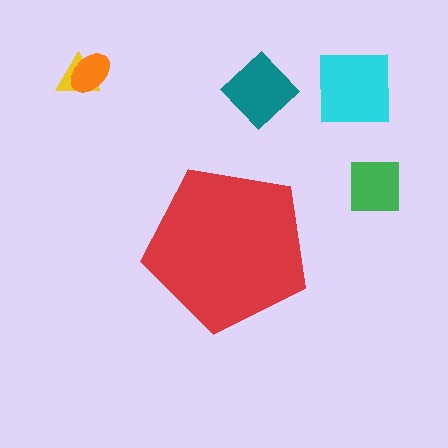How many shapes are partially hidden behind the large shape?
0 shapes are partially hidden.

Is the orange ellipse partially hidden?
No, the orange ellipse is fully visible.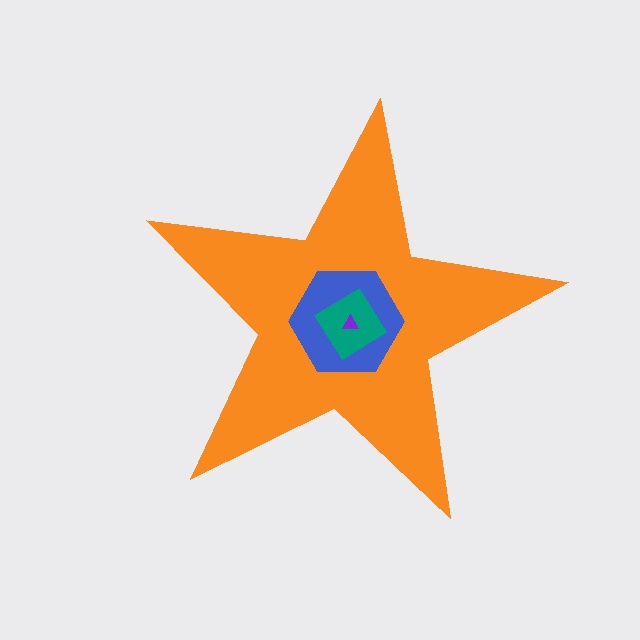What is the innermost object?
The purple triangle.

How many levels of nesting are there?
4.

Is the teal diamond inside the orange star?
Yes.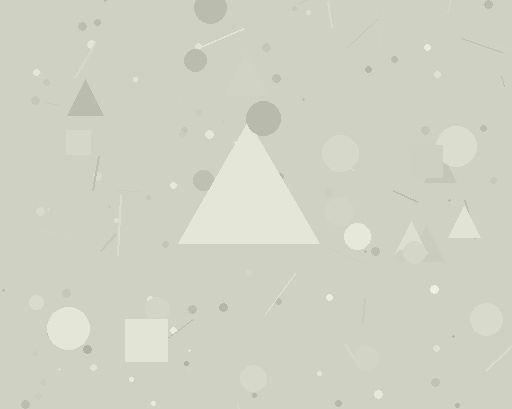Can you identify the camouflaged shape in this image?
The camouflaged shape is a triangle.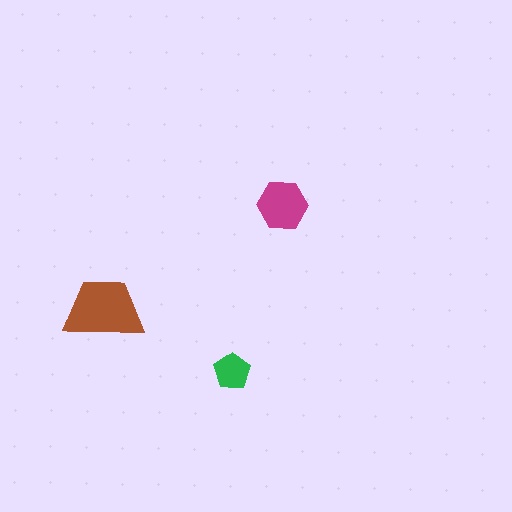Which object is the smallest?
The green pentagon.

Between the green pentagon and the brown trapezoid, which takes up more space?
The brown trapezoid.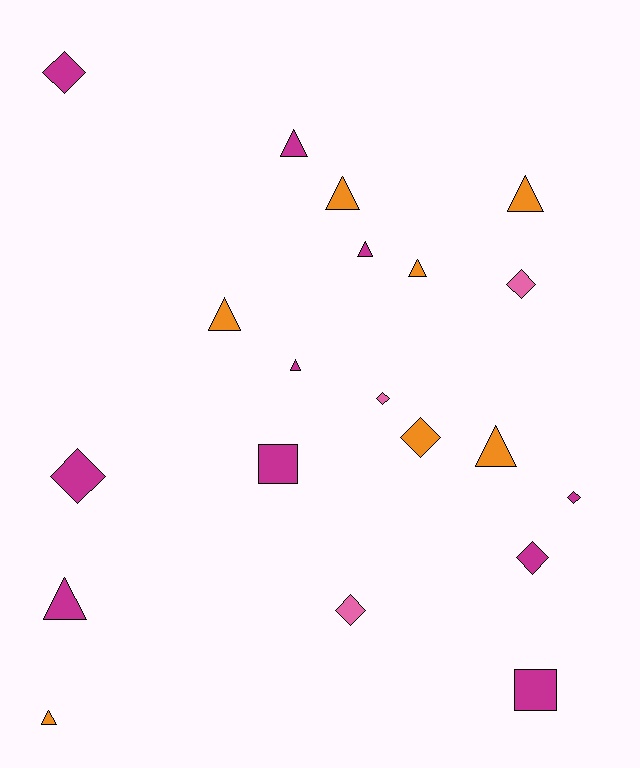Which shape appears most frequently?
Triangle, with 10 objects.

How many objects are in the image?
There are 20 objects.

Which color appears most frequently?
Magenta, with 10 objects.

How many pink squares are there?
There are no pink squares.